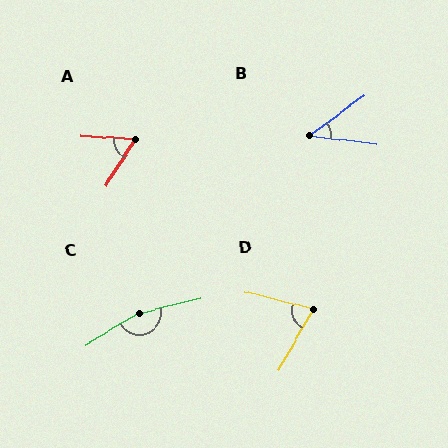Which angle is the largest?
C, at approximately 163 degrees.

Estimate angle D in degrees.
Approximately 75 degrees.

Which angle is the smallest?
B, at approximately 43 degrees.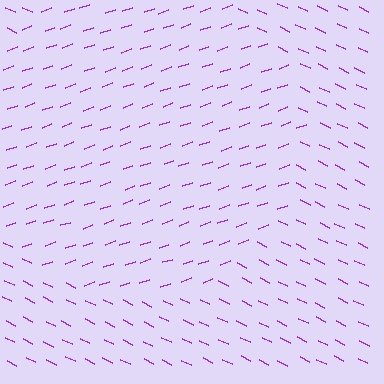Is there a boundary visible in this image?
Yes, there is a texture boundary formed by a change in line orientation.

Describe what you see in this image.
The image is filled with small purple line segments. A circle region in the image has lines oriented differently from the surrounding lines, creating a visible texture boundary.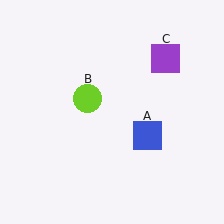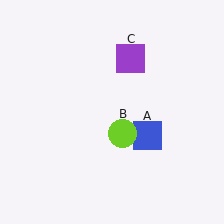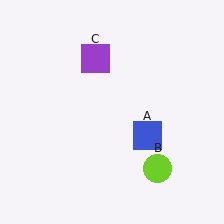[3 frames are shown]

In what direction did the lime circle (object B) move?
The lime circle (object B) moved down and to the right.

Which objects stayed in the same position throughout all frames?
Blue square (object A) remained stationary.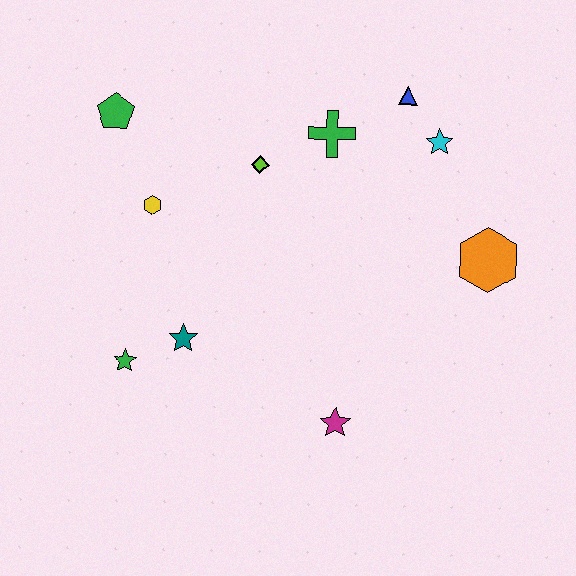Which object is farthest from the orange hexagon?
The green pentagon is farthest from the orange hexagon.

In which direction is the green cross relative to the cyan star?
The green cross is to the left of the cyan star.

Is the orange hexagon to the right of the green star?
Yes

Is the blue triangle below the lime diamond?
No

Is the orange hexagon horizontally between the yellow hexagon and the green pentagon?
No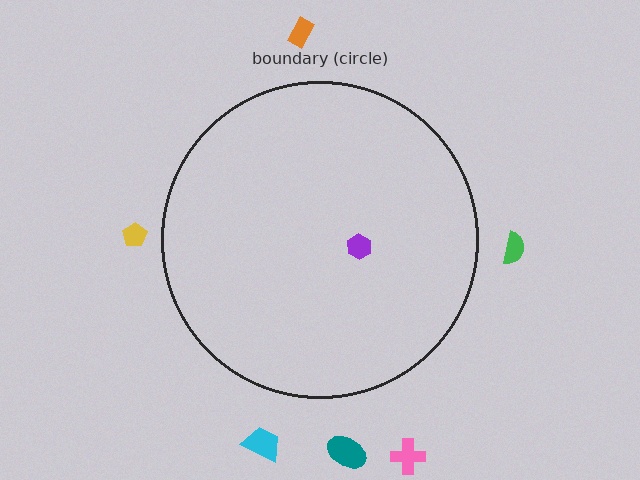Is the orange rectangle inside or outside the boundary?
Outside.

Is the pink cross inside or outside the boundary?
Outside.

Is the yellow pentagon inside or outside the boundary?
Outside.